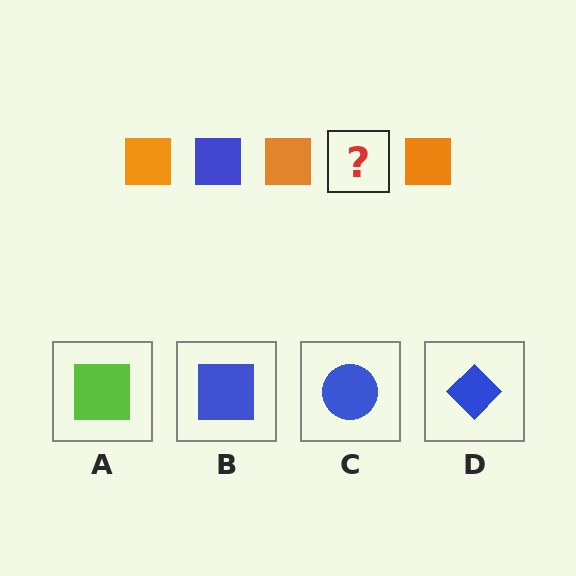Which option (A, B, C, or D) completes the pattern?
B.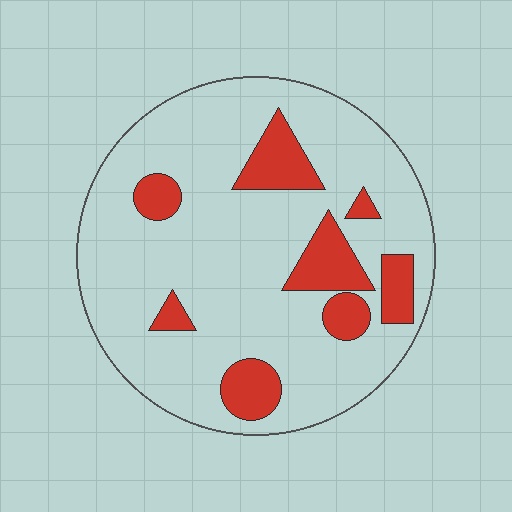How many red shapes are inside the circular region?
8.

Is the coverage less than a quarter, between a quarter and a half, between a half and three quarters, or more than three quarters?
Less than a quarter.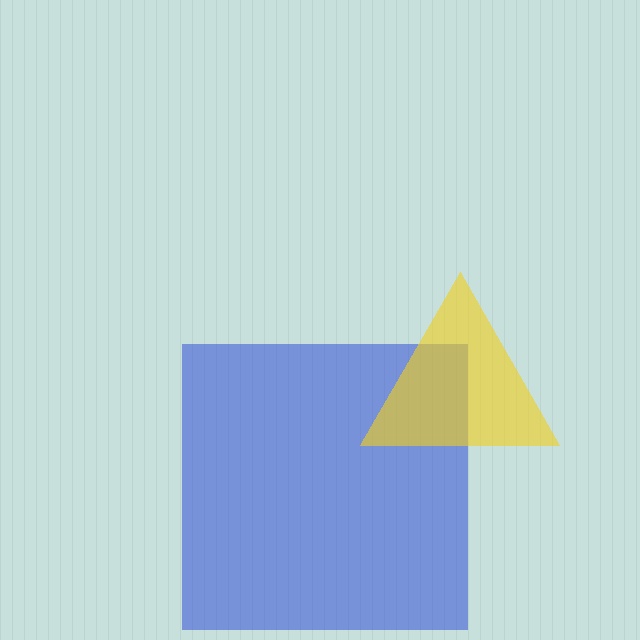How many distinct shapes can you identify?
There are 2 distinct shapes: a blue square, a yellow triangle.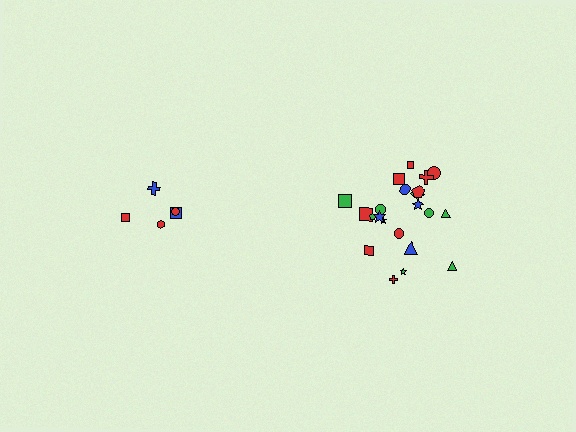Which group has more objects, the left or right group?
The right group.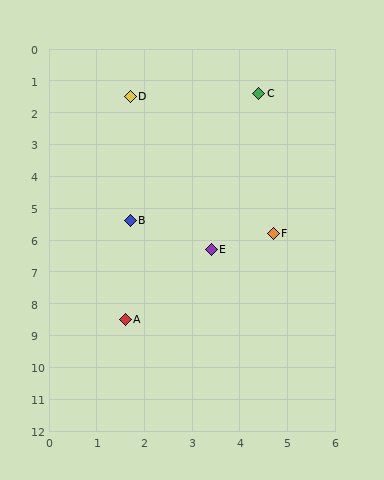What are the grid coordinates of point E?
Point E is at approximately (3.4, 6.3).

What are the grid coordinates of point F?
Point F is at approximately (4.7, 5.8).